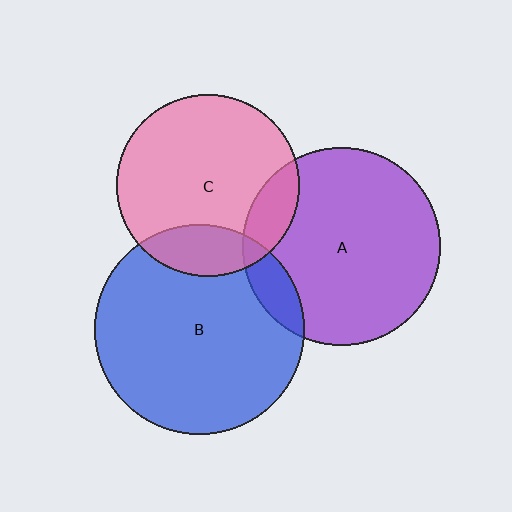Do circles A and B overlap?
Yes.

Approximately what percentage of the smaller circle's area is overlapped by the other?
Approximately 10%.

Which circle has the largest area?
Circle B (blue).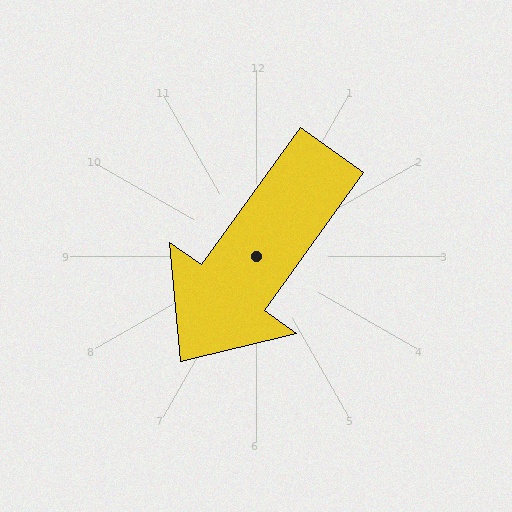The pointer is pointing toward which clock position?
Roughly 7 o'clock.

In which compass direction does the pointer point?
Southwest.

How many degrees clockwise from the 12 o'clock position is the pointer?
Approximately 216 degrees.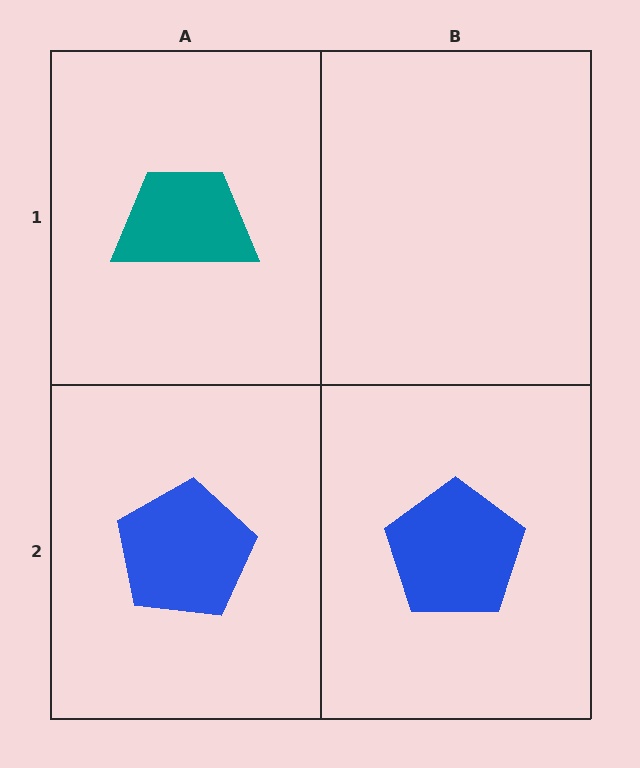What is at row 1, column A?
A teal trapezoid.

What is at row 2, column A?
A blue pentagon.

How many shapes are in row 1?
1 shape.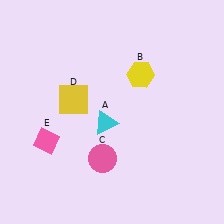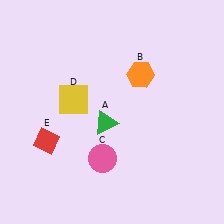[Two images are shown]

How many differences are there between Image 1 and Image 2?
There are 3 differences between the two images.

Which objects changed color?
A changed from cyan to green. B changed from yellow to orange. E changed from pink to red.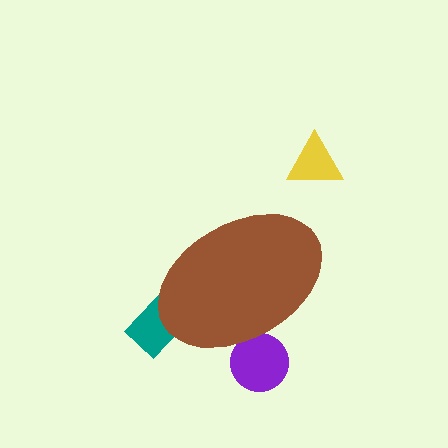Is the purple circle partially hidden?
Yes, the purple circle is partially hidden behind the brown ellipse.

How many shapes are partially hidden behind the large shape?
2 shapes are partially hidden.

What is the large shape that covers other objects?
A brown ellipse.